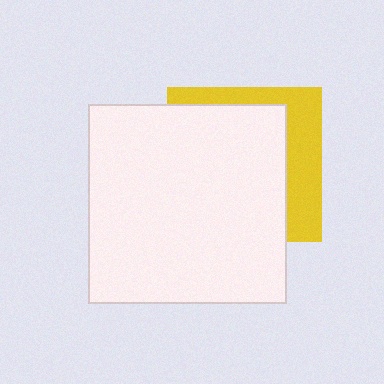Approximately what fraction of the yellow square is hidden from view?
Roughly 70% of the yellow square is hidden behind the white square.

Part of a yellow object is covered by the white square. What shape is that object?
It is a square.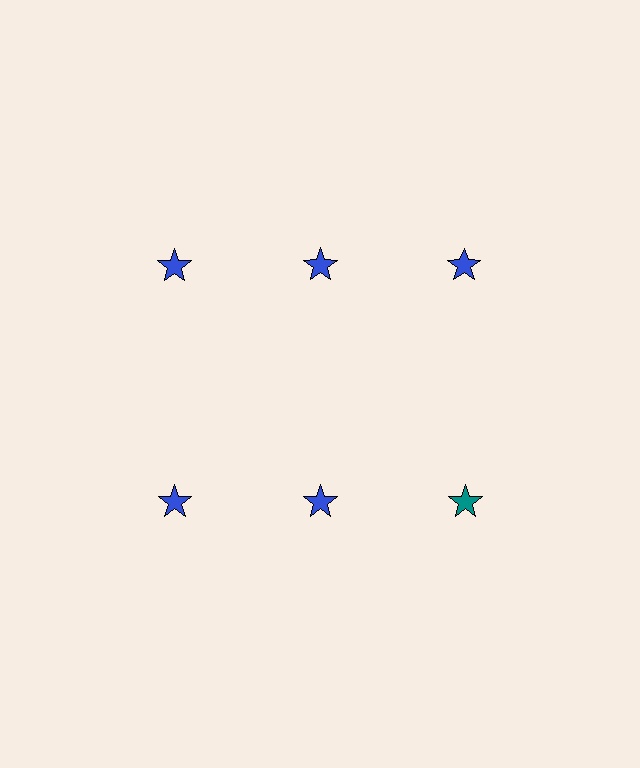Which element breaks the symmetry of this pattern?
The teal star in the second row, center column breaks the symmetry. All other shapes are blue stars.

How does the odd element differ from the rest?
It has a different color: teal instead of blue.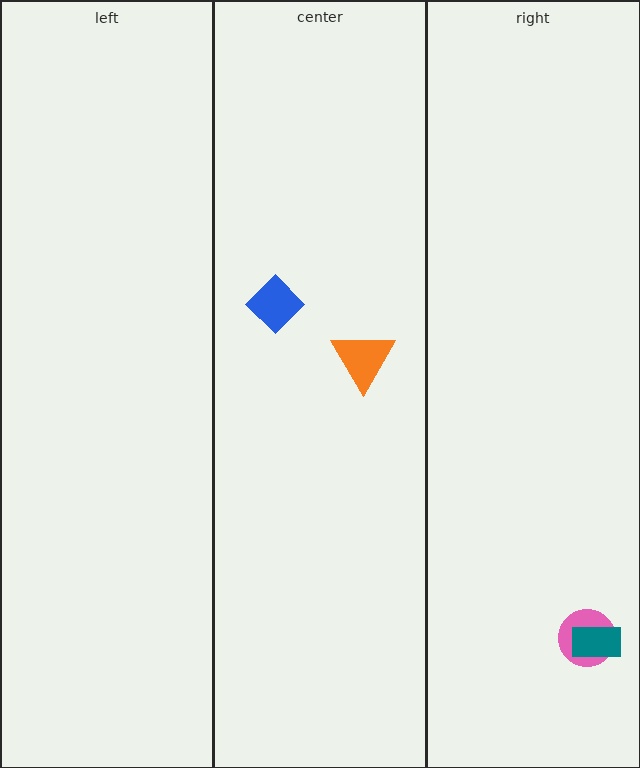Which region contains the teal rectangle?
The right region.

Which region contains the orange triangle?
The center region.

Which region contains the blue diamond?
The center region.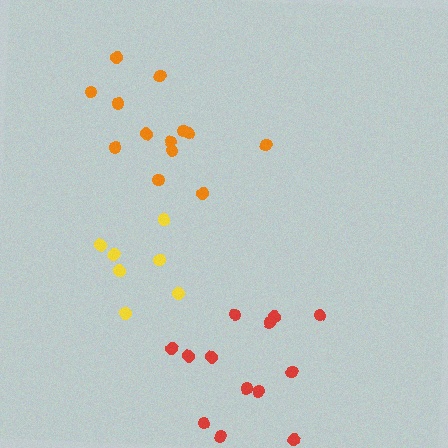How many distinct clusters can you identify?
There are 3 distinct clusters.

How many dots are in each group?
Group 1: 13 dots, Group 2: 7 dots, Group 3: 13 dots (33 total).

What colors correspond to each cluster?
The clusters are colored: orange, yellow, red.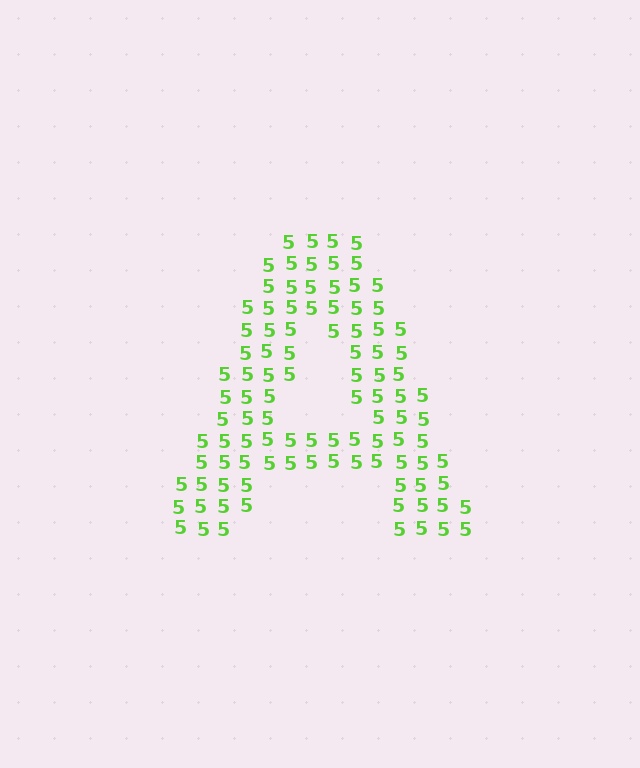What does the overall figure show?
The overall figure shows the letter A.